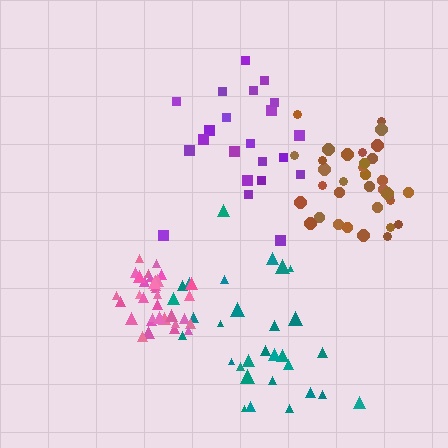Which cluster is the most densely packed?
Pink.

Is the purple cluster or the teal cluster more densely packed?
Teal.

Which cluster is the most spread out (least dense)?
Purple.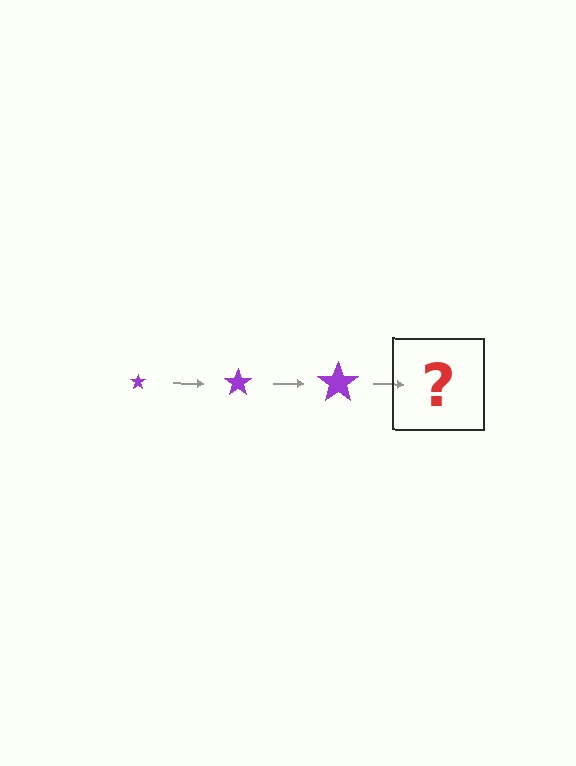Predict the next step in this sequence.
The next step is a purple star, larger than the previous one.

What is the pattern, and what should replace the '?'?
The pattern is that the star gets progressively larger each step. The '?' should be a purple star, larger than the previous one.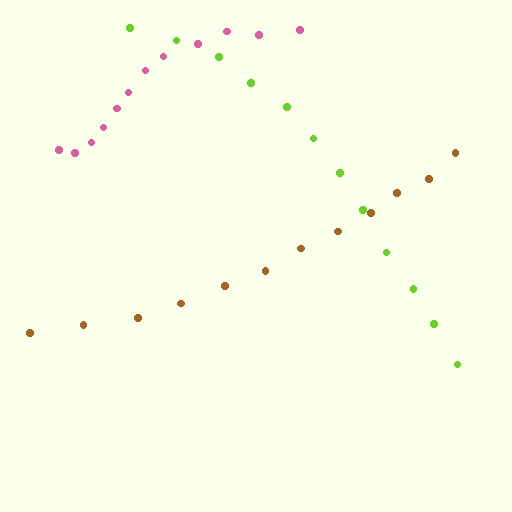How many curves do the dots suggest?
There are 3 distinct paths.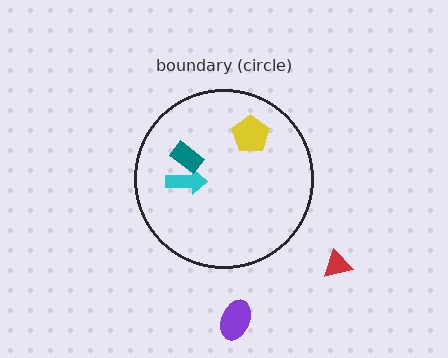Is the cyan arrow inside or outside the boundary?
Inside.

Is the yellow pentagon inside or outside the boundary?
Inside.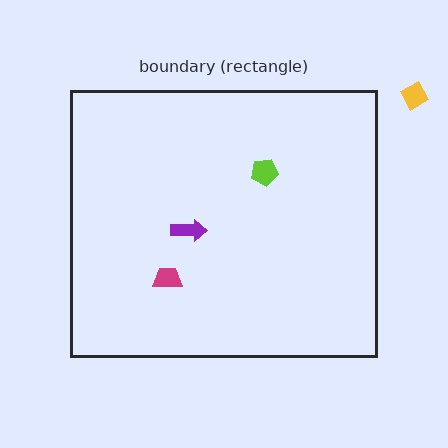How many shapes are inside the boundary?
3 inside, 1 outside.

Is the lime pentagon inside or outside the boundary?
Inside.